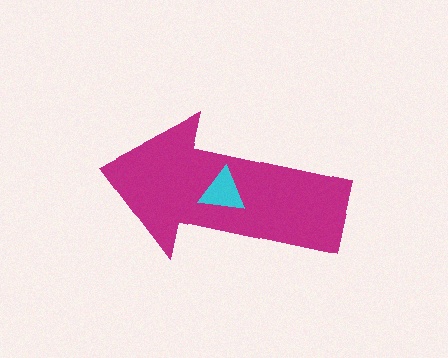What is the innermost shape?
The cyan triangle.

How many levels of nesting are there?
2.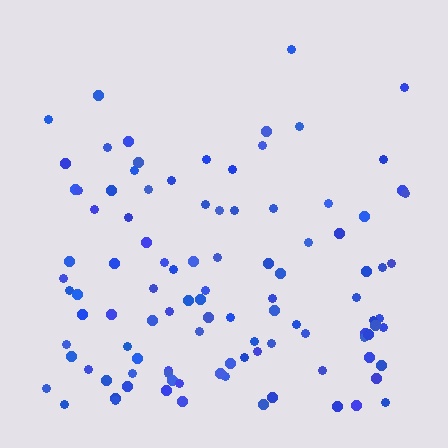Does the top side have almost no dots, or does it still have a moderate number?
Still a moderate number, just noticeably fewer than the bottom.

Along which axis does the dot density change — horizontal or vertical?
Vertical.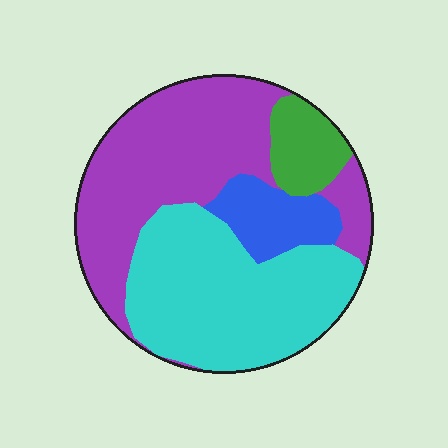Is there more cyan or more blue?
Cyan.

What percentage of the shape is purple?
Purple covers 42% of the shape.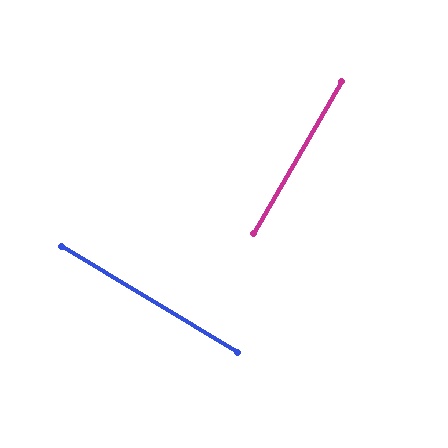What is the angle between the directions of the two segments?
Approximately 89 degrees.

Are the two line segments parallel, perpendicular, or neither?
Perpendicular — they meet at approximately 89°.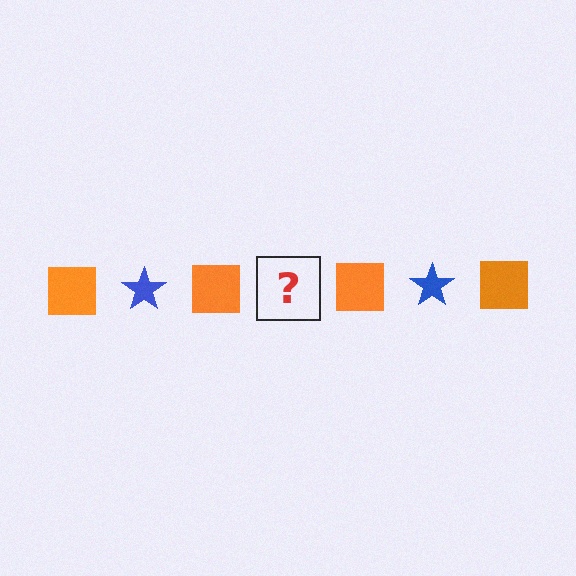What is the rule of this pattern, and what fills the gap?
The rule is that the pattern alternates between orange square and blue star. The gap should be filled with a blue star.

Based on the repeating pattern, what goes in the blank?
The blank should be a blue star.